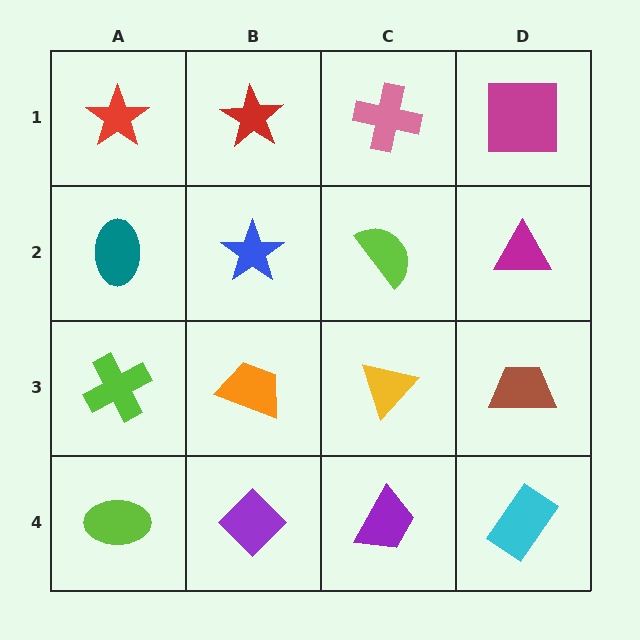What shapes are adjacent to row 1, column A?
A teal ellipse (row 2, column A), a red star (row 1, column B).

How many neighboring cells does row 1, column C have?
3.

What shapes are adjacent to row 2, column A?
A red star (row 1, column A), a lime cross (row 3, column A), a blue star (row 2, column B).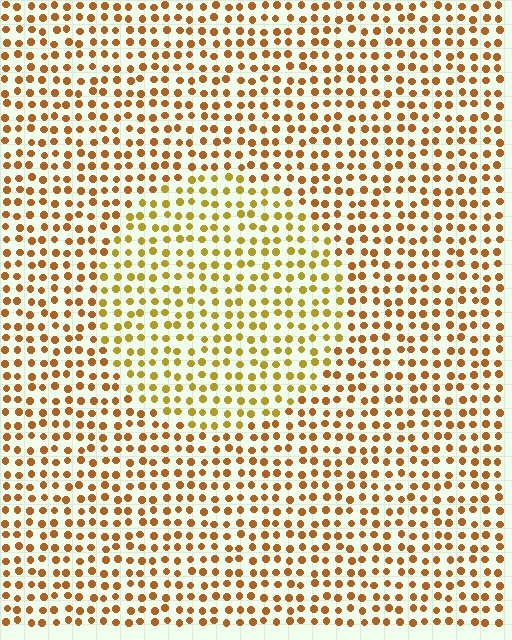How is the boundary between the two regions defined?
The boundary is defined purely by a slight shift in hue (about 26 degrees). Spacing, size, and orientation are identical on both sides.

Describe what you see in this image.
The image is filled with small brown elements in a uniform arrangement. A circle-shaped region is visible where the elements are tinted to a slightly different hue, forming a subtle color boundary.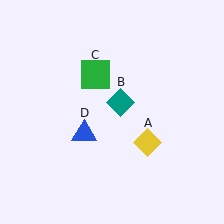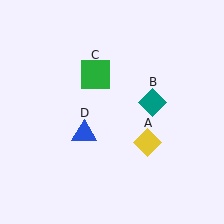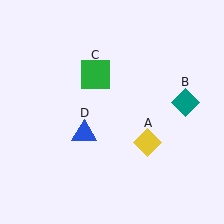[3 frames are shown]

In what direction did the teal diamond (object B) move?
The teal diamond (object B) moved right.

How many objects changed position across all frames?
1 object changed position: teal diamond (object B).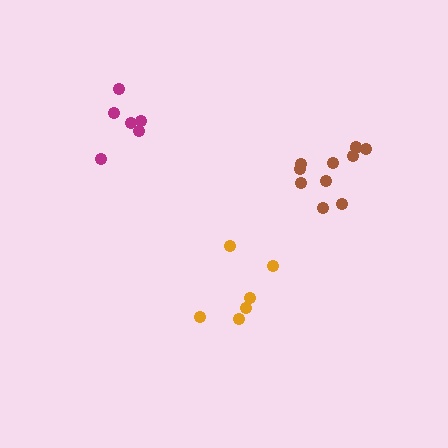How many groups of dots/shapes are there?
There are 3 groups.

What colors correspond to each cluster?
The clusters are colored: magenta, orange, brown.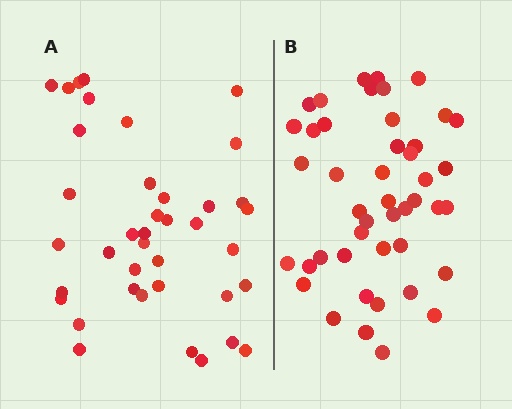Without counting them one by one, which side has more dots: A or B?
Region B (the right region) has more dots.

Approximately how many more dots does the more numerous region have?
Region B has about 6 more dots than region A.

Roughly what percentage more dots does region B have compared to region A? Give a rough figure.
About 15% more.